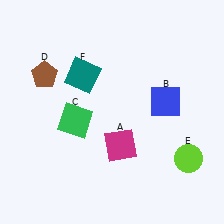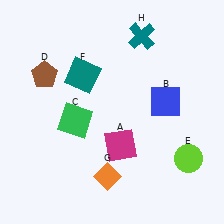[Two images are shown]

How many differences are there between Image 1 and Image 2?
There are 2 differences between the two images.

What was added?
An orange diamond (G), a teal cross (H) were added in Image 2.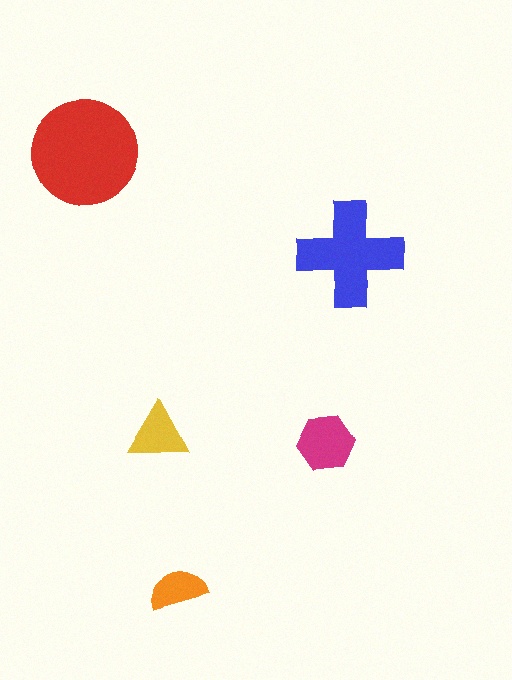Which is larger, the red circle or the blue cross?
The red circle.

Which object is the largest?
The red circle.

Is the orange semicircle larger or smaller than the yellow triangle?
Smaller.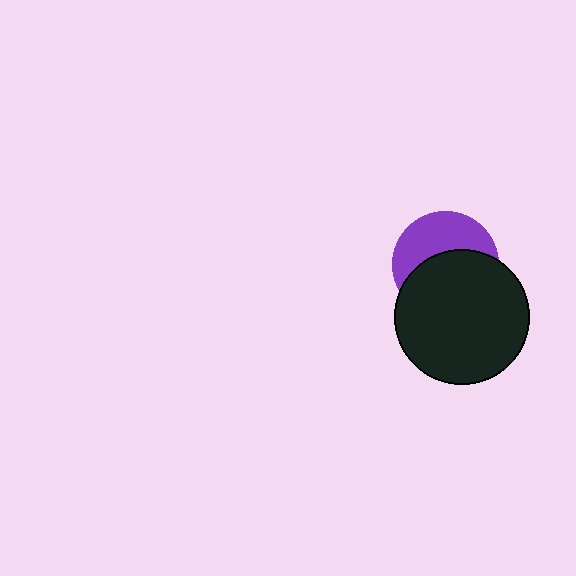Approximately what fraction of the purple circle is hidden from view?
Roughly 56% of the purple circle is hidden behind the black circle.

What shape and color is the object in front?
The object in front is a black circle.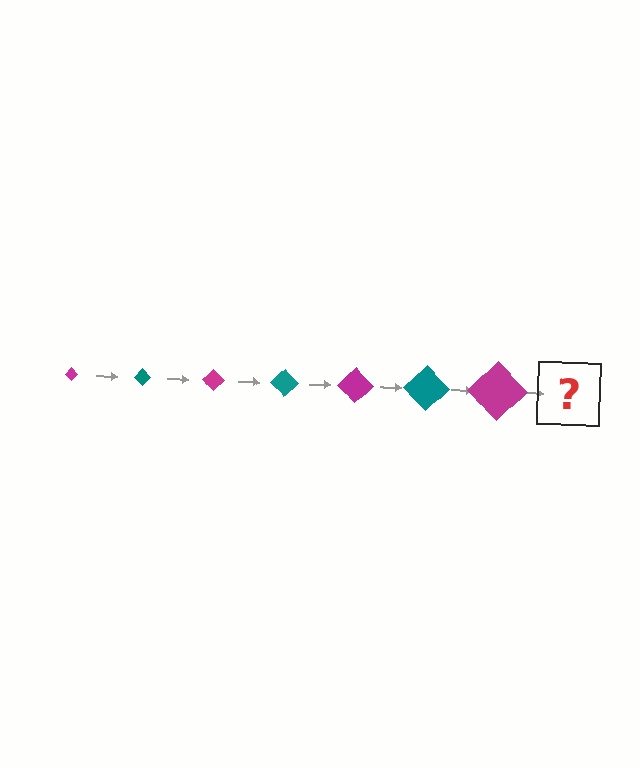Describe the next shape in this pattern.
It should be a teal diamond, larger than the previous one.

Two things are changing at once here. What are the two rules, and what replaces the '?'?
The two rules are that the diamond grows larger each step and the color cycles through magenta and teal. The '?' should be a teal diamond, larger than the previous one.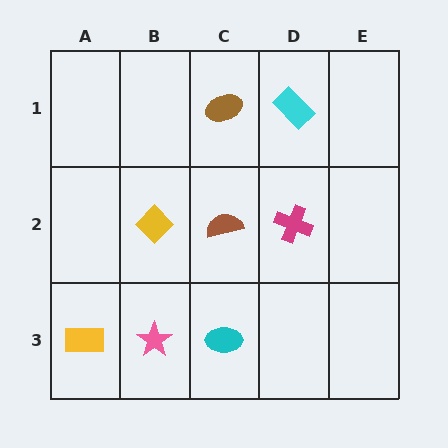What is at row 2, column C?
A brown semicircle.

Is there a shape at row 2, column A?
No, that cell is empty.